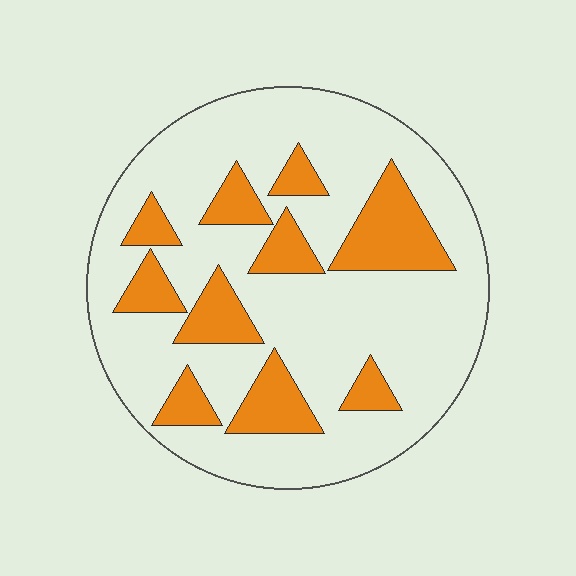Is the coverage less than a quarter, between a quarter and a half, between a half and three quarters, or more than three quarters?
Less than a quarter.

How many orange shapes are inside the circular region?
10.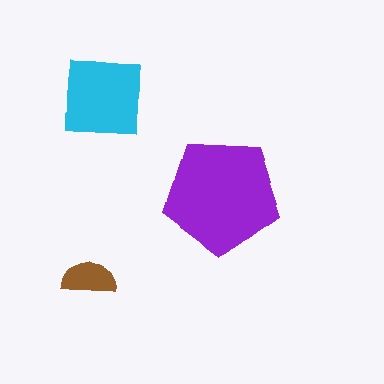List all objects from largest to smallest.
The purple pentagon, the cyan square, the brown semicircle.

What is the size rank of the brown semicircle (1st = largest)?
3rd.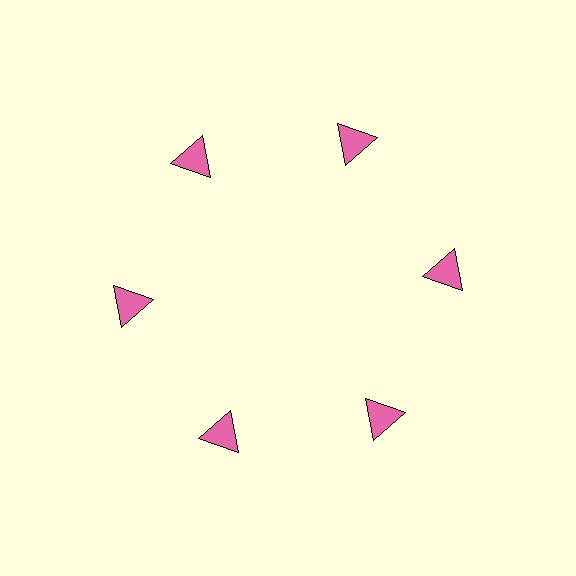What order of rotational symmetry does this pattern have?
This pattern has 6-fold rotational symmetry.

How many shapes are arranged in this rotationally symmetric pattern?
There are 6 shapes, arranged in 6 groups of 1.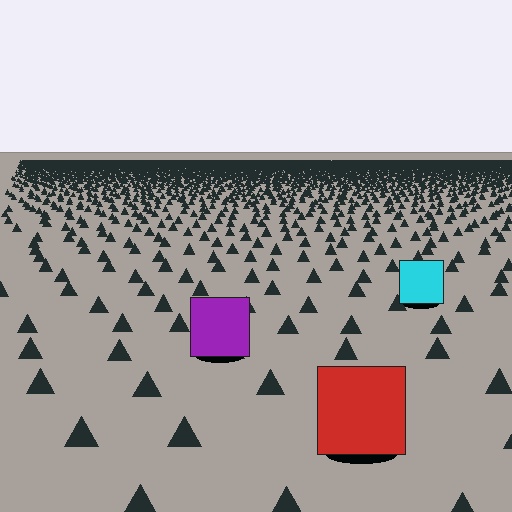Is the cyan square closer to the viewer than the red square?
No. The red square is closer — you can tell from the texture gradient: the ground texture is coarser near it.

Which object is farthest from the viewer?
The cyan square is farthest from the viewer. It appears smaller and the ground texture around it is denser.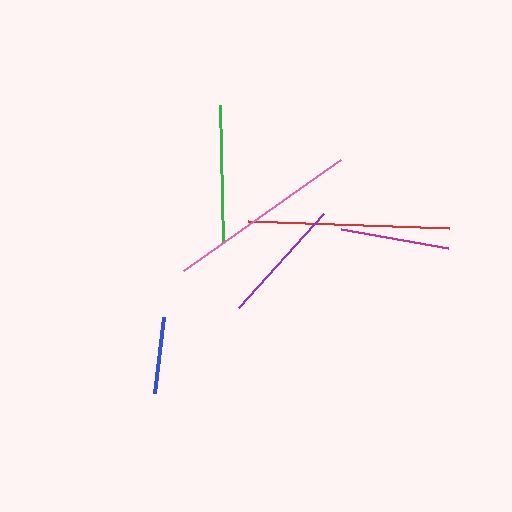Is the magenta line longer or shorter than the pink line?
The pink line is longer than the magenta line.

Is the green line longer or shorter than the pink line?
The pink line is longer than the green line.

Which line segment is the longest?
The red line is the longest at approximately 202 pixels.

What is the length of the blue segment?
The blue segment is approximately 77 pixels long.